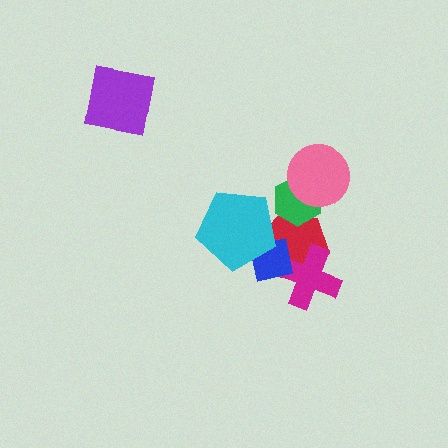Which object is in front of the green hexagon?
The pink circle is in front of the green hexagon.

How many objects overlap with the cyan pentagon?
2 objects overlap with the cyan pentagon.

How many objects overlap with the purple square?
0 objects overlap with the purple square.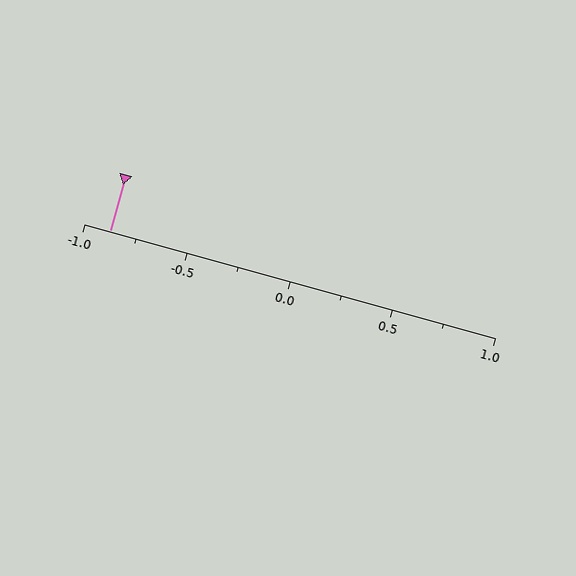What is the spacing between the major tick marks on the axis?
The major ticks are spaced 0.5 apart.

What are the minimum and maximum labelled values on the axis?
The axis runs from -1.0 to 1.0.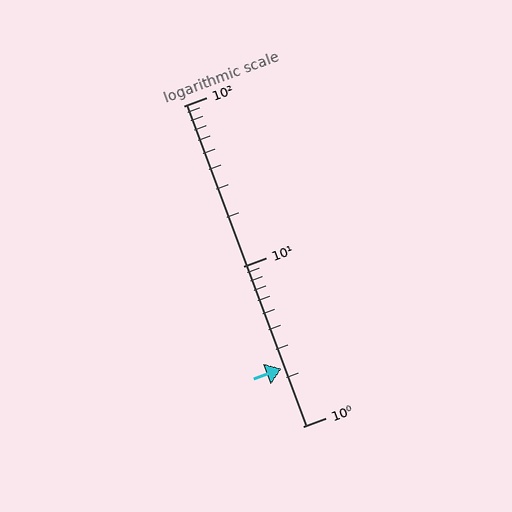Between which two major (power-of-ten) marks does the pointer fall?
The pointer is between 1 and 10.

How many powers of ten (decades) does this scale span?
The scale spans 2 decades, from 1 to 100.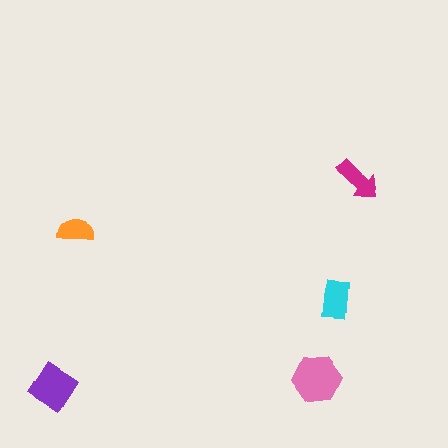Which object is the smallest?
The orange semicircle.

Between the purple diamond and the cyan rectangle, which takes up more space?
The purple diamond.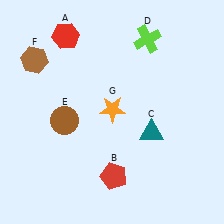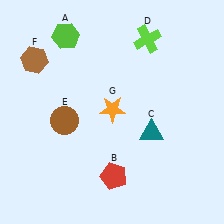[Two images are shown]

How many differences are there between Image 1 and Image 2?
There is 1 difference between the two images.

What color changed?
The hexagon (A) changed from red in Image 1 to lime in Image 2.